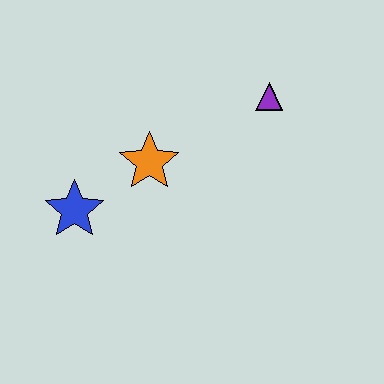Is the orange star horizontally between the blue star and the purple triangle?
Yes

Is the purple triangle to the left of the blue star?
No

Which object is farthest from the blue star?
The purple triangle is farthest from the blue star.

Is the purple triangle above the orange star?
Yes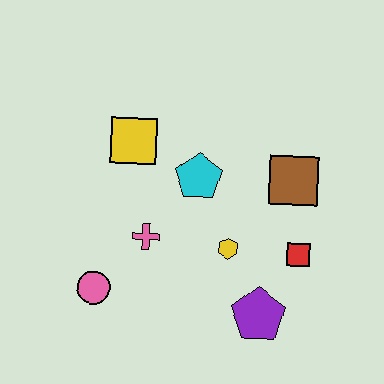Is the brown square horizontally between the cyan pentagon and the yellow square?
No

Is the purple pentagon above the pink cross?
No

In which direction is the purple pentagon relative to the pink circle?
The purple pentagon is to the right of the pink circle.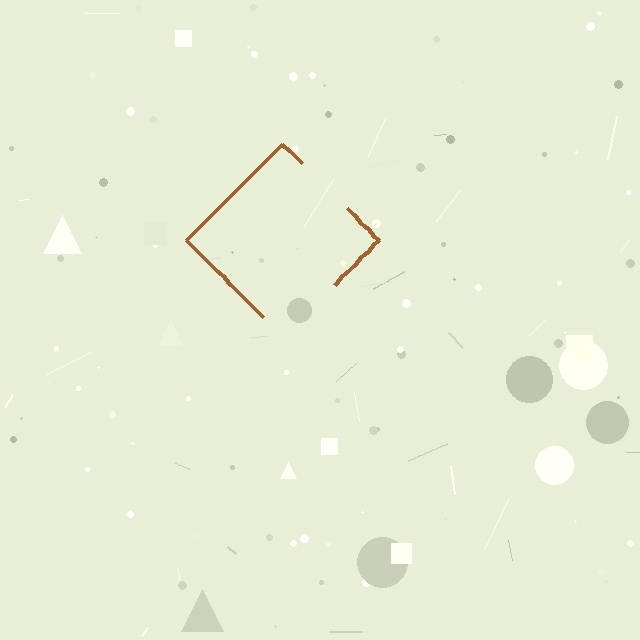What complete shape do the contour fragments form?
The contour fragments form a diamond.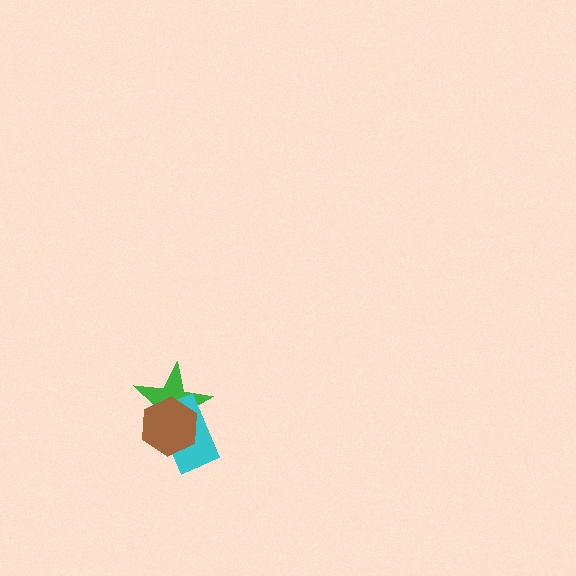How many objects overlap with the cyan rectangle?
2 objects overlap with the cyan rectangle.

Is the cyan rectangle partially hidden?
Yes, it is partially covered by another shape.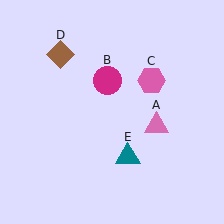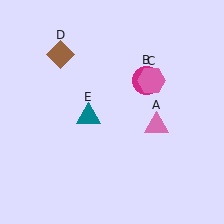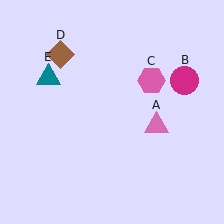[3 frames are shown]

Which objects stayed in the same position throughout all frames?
Pink triangle (object A) and pink hexagon (object C) and brown diamond (object D) remained stationary.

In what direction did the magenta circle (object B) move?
The magenta circle (object B) moved right.